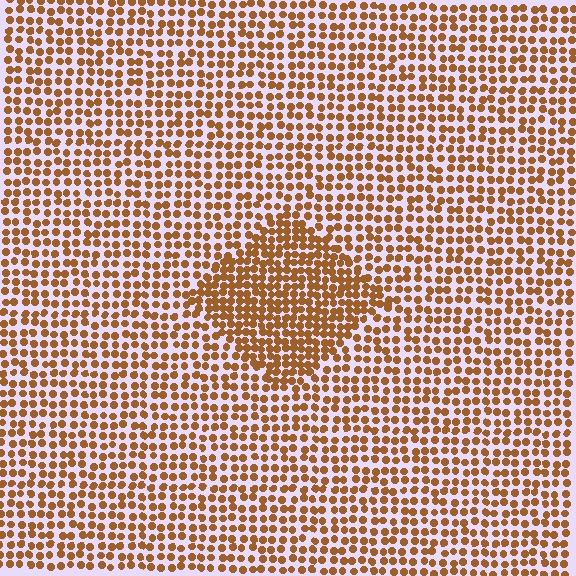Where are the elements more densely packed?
The elements are more densely packed inside the diamond boundary.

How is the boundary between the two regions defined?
The boundary is defined by a change in element density (approximately 1.7x ratio). All elements are the same color, size, and shape.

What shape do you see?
I see a diamond.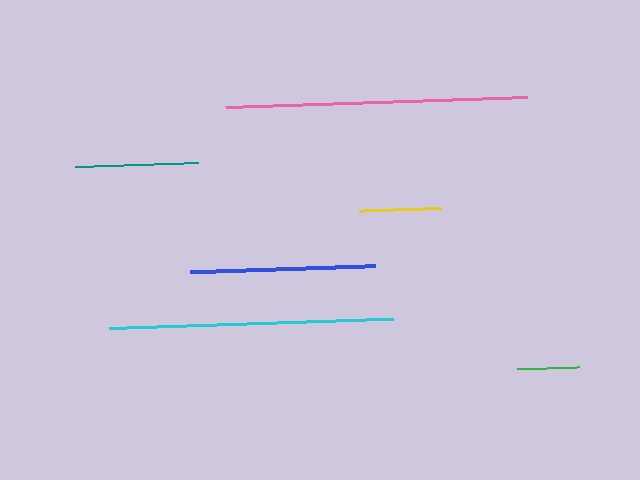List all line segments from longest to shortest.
From longest to shortest: pink, cyan, blue, teal, yellow, green.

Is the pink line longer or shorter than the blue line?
The pink line is longer than the blue line.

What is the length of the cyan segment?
The cyan segment is approximately 284 pixels long.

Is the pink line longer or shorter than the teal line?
The pink line is longer than the teal line.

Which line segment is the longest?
The pink line is the longest at approximately 301 pixels.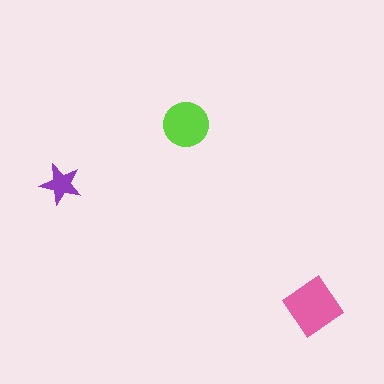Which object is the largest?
The pink diamond.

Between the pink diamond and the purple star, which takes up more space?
The pink diamond.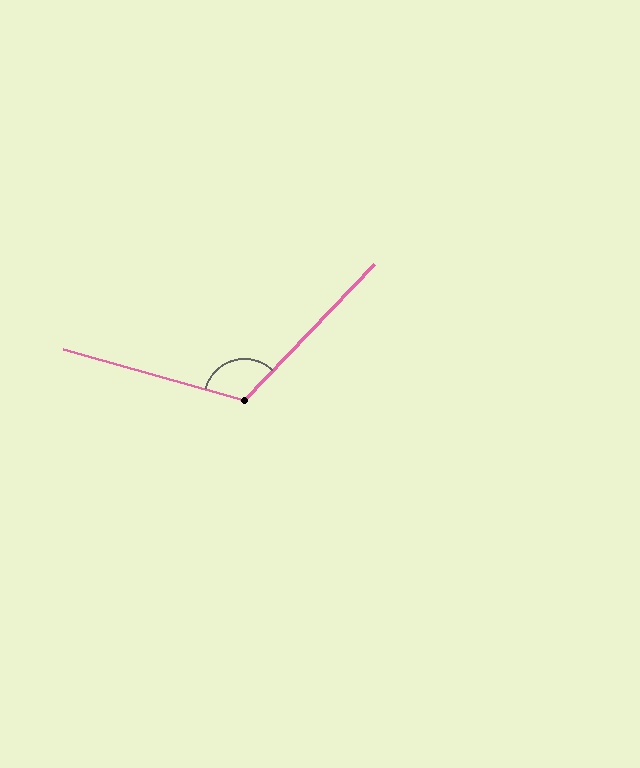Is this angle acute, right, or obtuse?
It is obtuse.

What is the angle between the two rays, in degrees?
Approximately 118 degrees.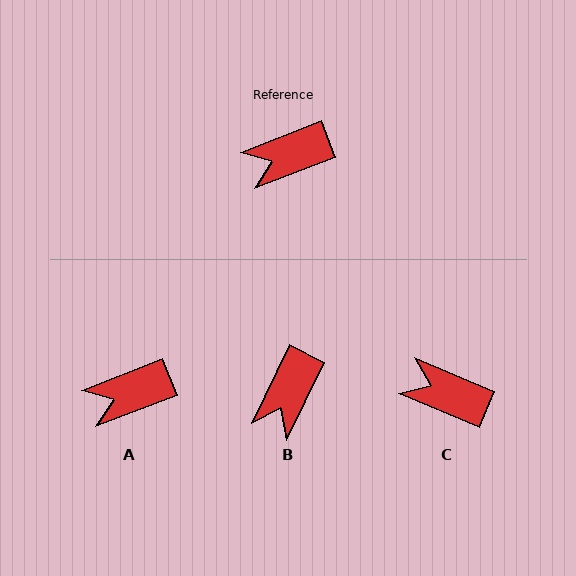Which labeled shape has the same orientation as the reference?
A.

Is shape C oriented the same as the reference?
No, it is off by about 44 degrees.